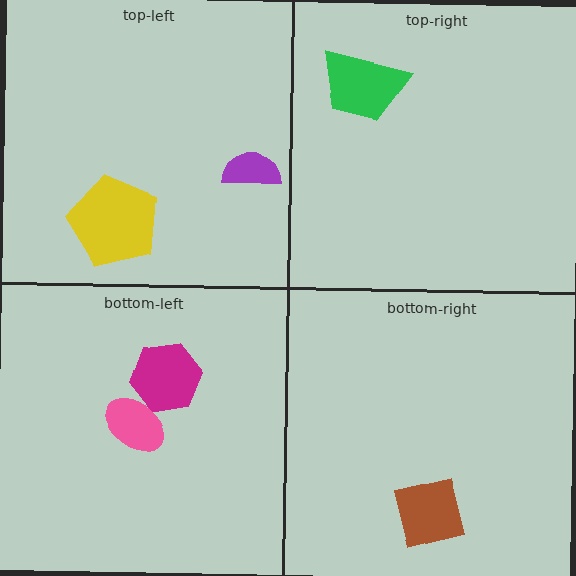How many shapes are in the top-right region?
1.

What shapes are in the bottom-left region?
The magenta hexagon, the pink ellipse.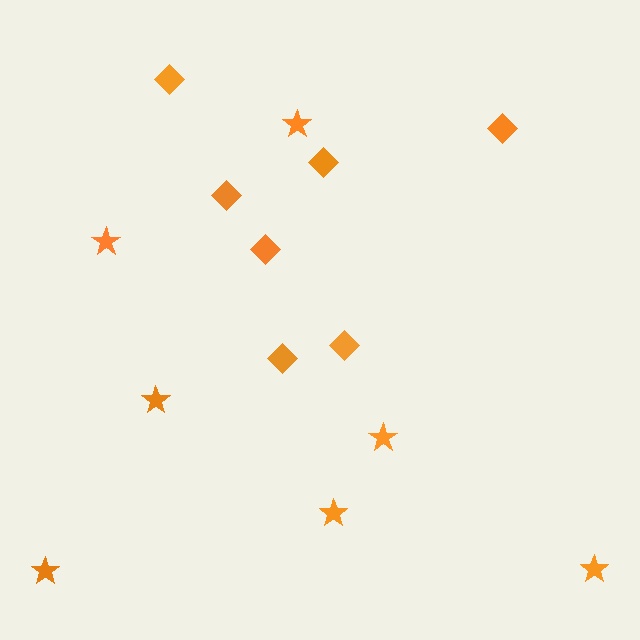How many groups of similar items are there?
There are 2 groups: one group of diamonds (7) and one group of stars (7).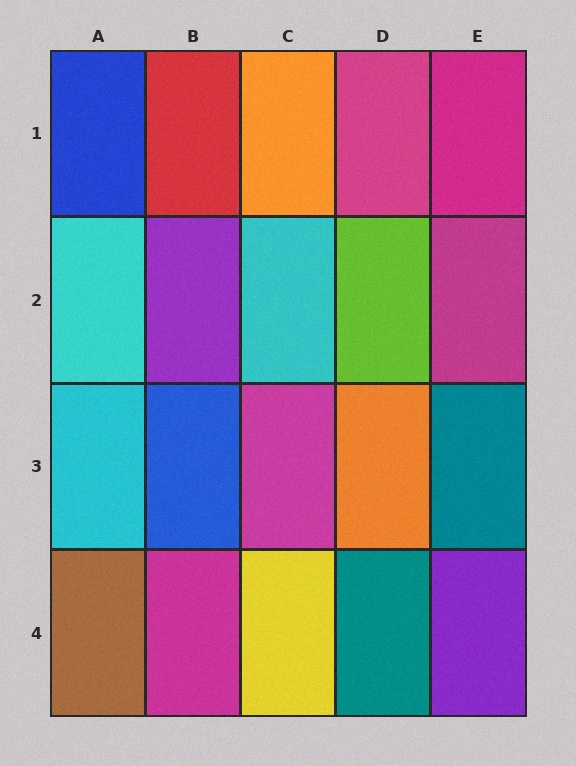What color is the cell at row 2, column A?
Cyan.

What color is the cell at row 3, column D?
Orange.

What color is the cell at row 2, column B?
Purple.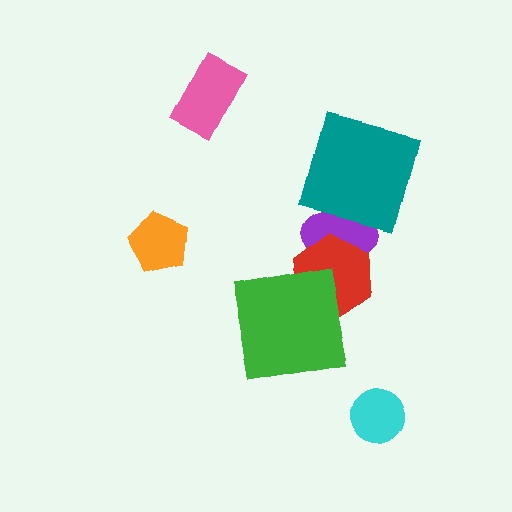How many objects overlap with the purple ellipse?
2 objects overlap with the purple ellipse.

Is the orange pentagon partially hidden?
No, no other shape covers it.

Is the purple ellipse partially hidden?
Yes, it is partially covered by another shape.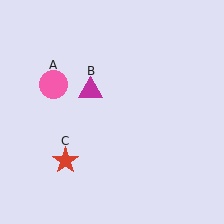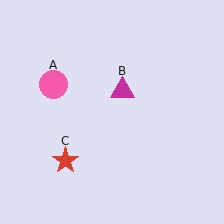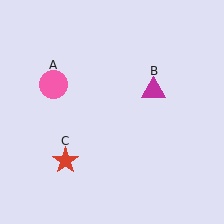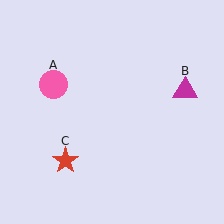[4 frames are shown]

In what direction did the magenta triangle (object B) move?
The magenta triangle (object B) moved right.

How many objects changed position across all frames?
1 object changed position: magenta triangle (object B).